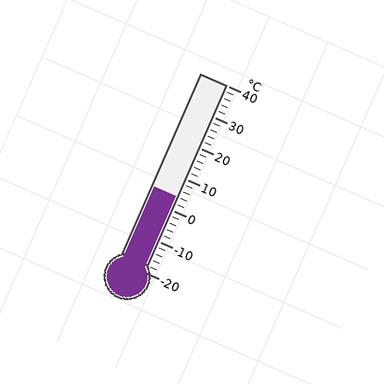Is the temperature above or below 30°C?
The temperature is below 30°C.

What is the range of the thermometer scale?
The thermometer scale ranges from -20°C to 40°C.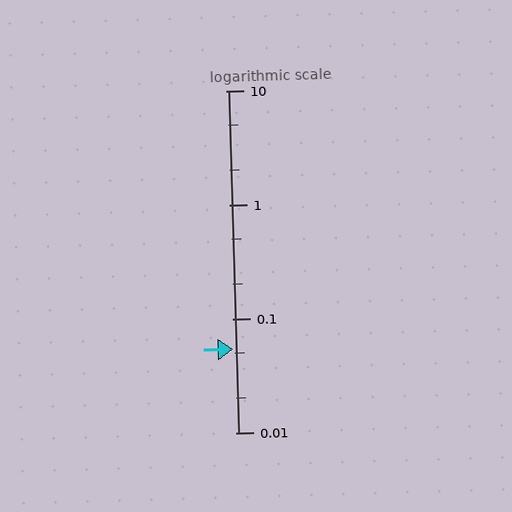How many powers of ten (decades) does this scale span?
The scale spans 3 decades, from 0.01 to 10.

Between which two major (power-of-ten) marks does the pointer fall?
The pointer is between 0.01 and 0.1.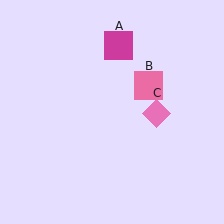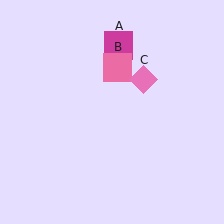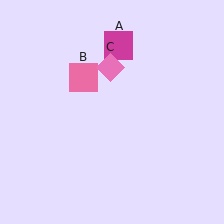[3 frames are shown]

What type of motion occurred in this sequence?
The pink square (object B), pink diamond (object C) rotated counterclockwise around the center of the scene.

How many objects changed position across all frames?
2 objects changed position: pink square (object B), pink diamond (object C).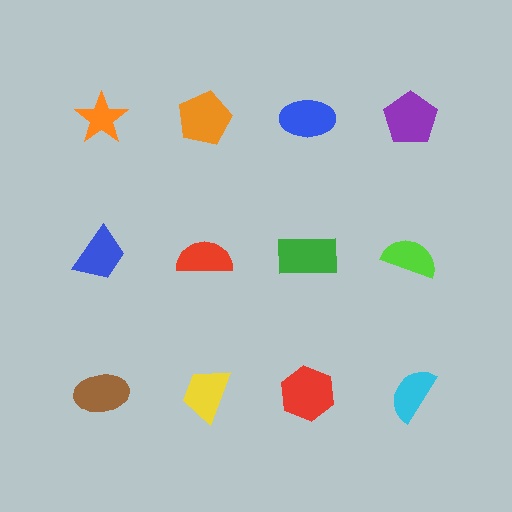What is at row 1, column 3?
A blue ellipse.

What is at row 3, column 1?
A brown ellipse.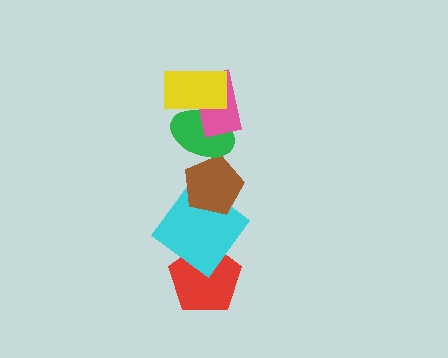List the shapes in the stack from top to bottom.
From top to bottom: the yellow rectangle, the pink rectangle, the green ellipse, the brown pentagon, the cyan diamond, the red pentagon.